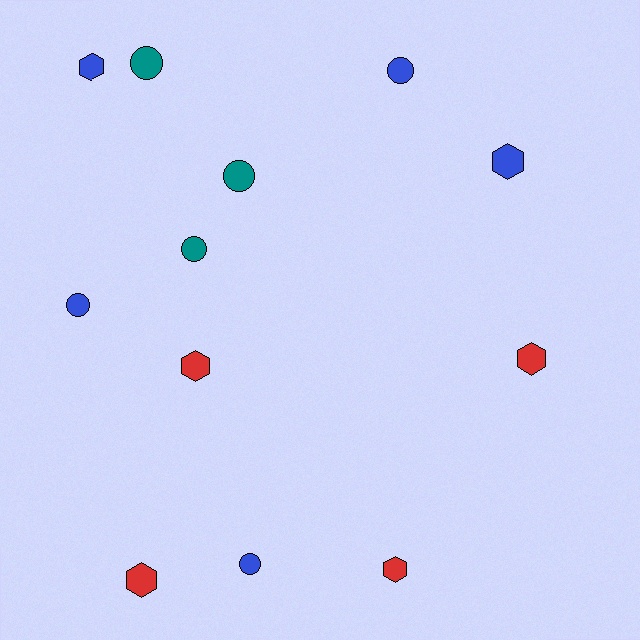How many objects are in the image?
There are 12 objects.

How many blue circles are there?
There are 3 blue circles.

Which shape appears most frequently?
Circle, with 6 objects.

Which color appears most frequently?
Blue, with 5 objects.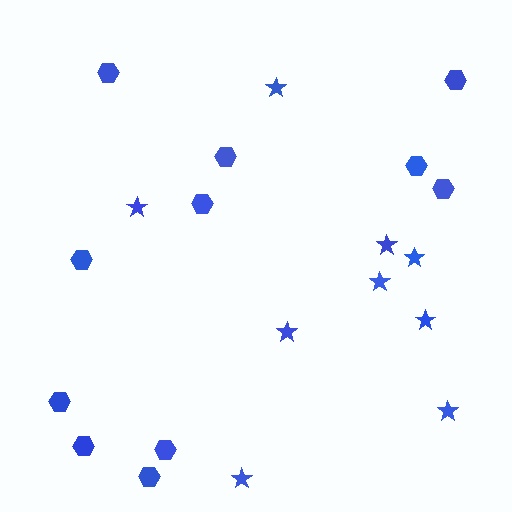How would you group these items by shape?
There are 2 groups: one group of hexagons (11) and one group of stars (9).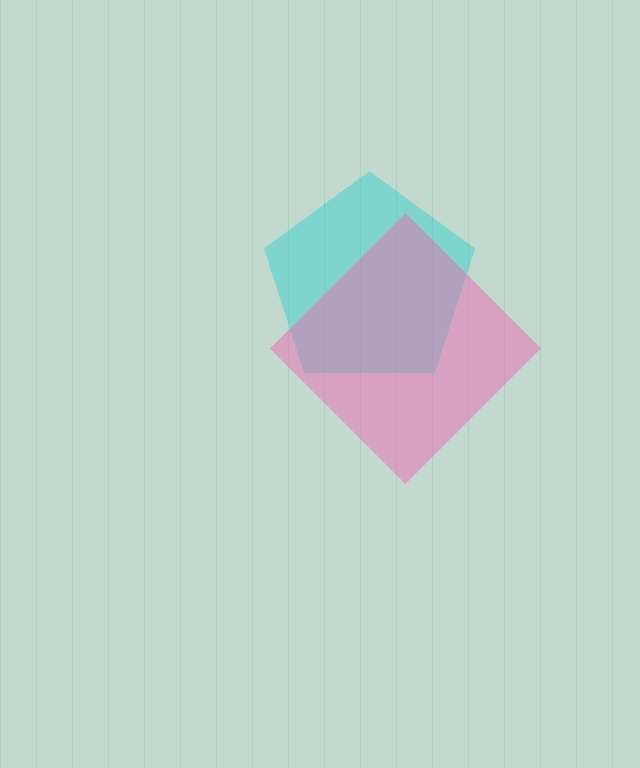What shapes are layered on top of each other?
The layered shapes are: a cyan pentagon, a pink diamond.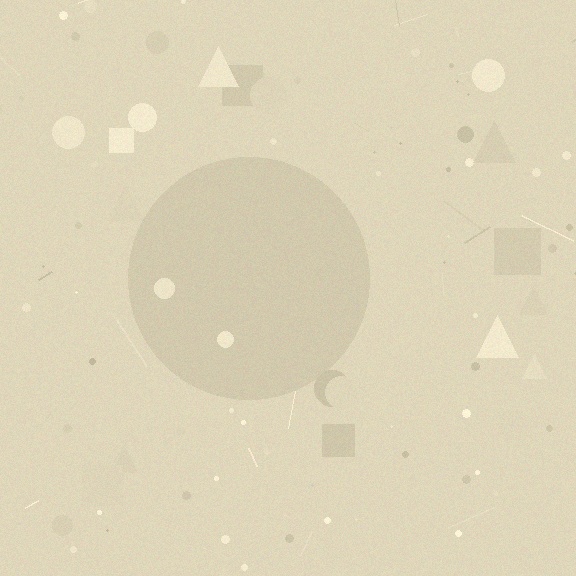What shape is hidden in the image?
A circle is hidden in the image.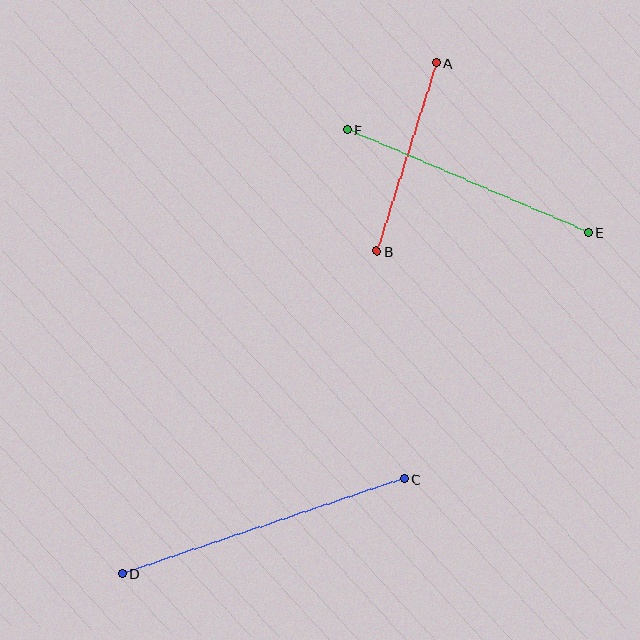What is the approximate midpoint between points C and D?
The midpoint is at approximately (263, 526) pixels.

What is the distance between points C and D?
The distance is approximately 297 pixels.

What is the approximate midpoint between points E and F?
The midpoint is at approximately (468, 181) pixels.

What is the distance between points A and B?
The distance is approximately 197 pixels.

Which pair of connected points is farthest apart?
Points C and D are farthest apart.